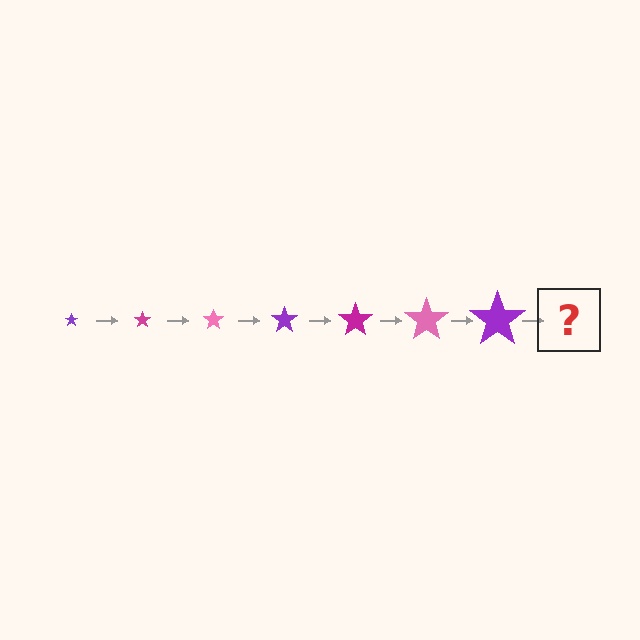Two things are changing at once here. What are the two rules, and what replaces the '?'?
The two rules are that the star grows larger each step and the color cycles through purple, magenta, and pink. The '?' should be a magenta star, larger than the previous one.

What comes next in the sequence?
The next element should be a magenta star, larger than the previous one.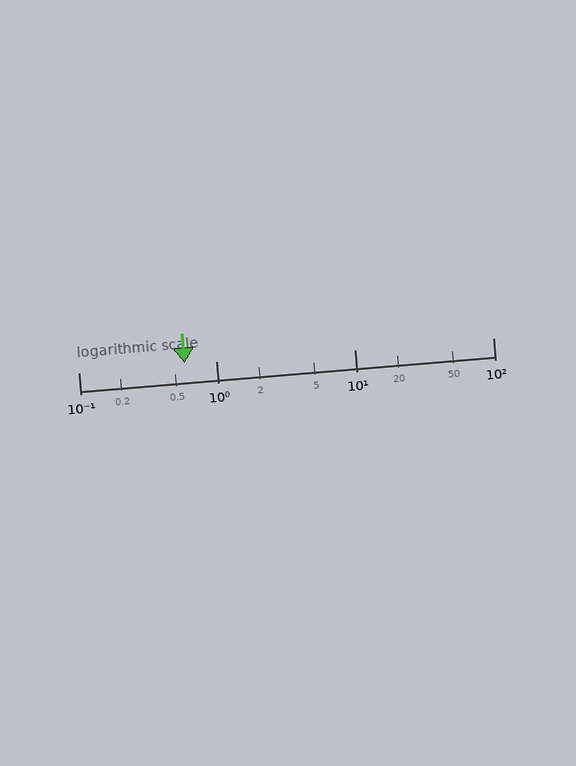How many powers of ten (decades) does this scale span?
The scale spans 3 decades, from 0.1 to 100.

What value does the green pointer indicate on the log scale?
The pointer indicates approximately 0.59.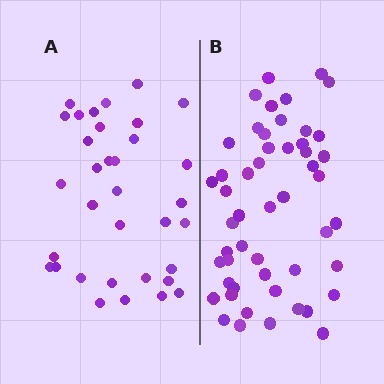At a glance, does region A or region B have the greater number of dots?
Region B (the right region) has more dots.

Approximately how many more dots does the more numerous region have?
Region B has approximately 15 more dots than region A.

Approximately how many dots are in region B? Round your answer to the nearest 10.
About 50 dots. (The exact count is 51, which rounds to 50.)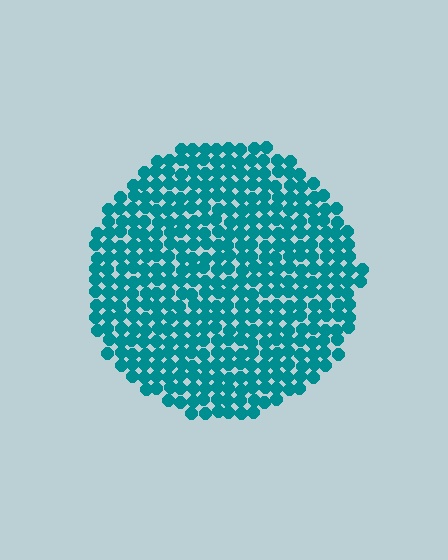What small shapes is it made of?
It is made of small circles.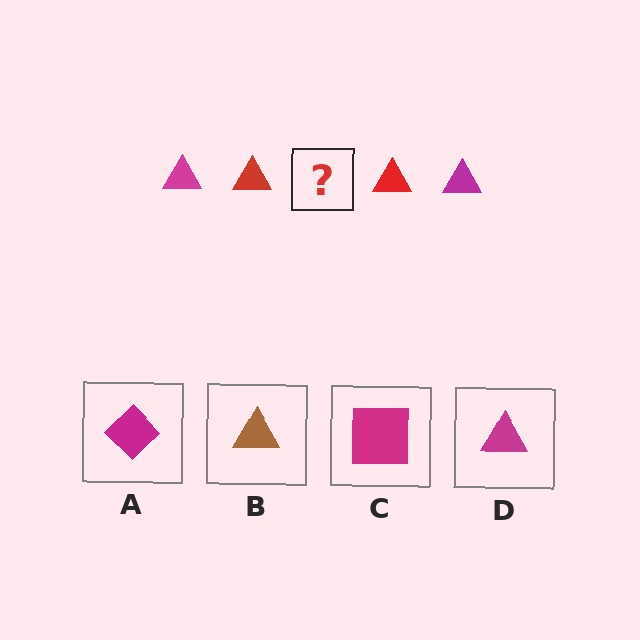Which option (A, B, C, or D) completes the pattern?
D.